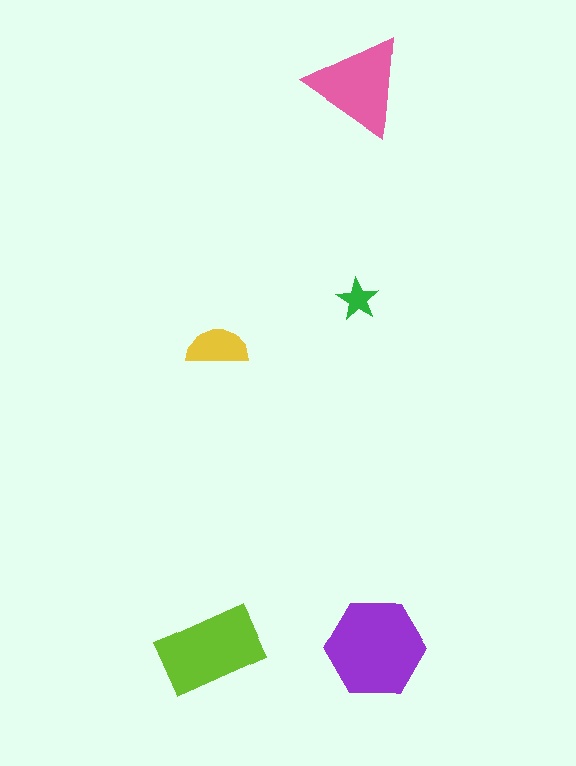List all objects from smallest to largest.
The green star, the yellow semicircle, the pink triangle, the lime rectangle, the purple hexagon.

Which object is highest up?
The pink triangle is topmost.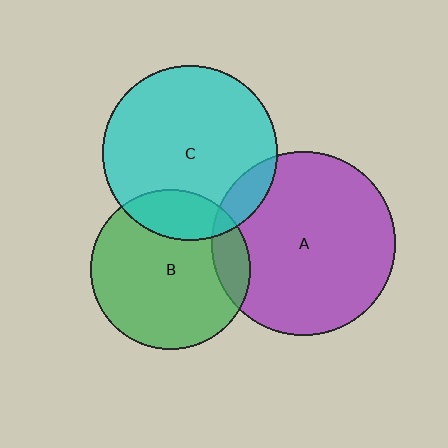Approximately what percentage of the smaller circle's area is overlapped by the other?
Approximately 20%.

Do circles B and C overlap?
Yes.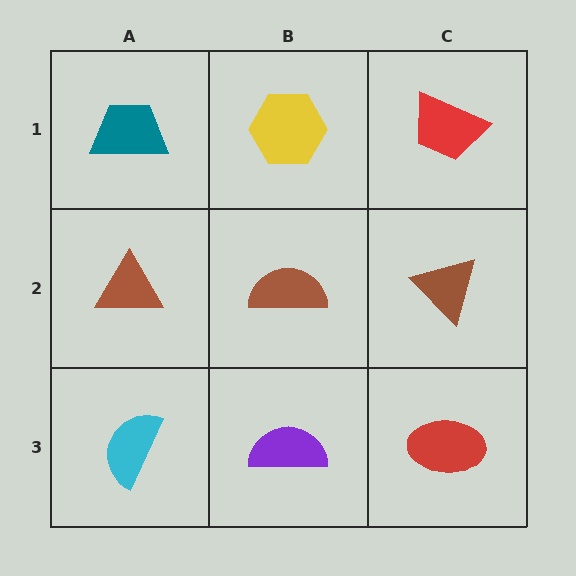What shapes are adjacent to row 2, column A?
A teal trapezoid (row 1, column A), a cyan semicircle (row 3, column A), a brown semicircle (row 2, column B).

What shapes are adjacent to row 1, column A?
A brown triangle (row 2, column A), a yellow hexagon (row 1, column B).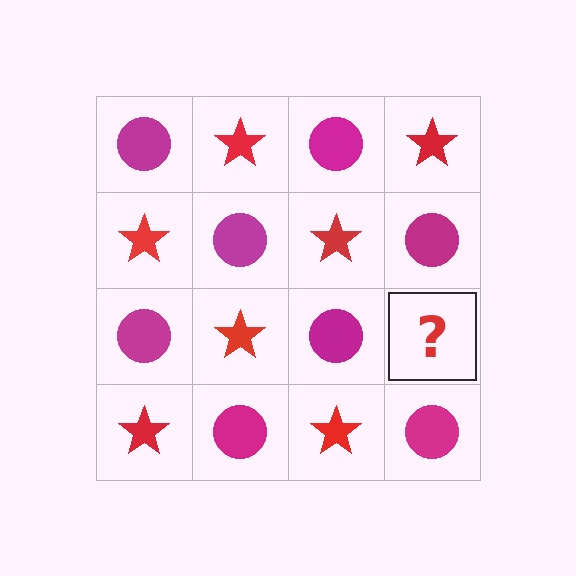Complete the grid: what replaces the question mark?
The question mark should be replaced with a red star.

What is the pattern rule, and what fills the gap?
The rule is that it alternates magenta circle and red star in a checkerboard pattern. The gap should be filled with a red star.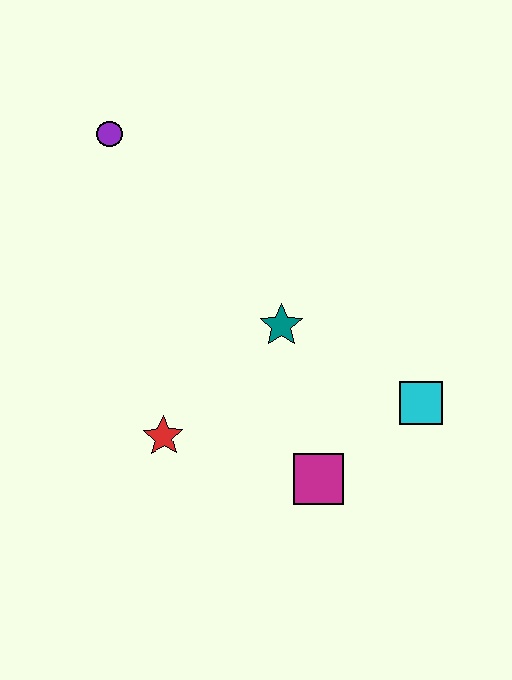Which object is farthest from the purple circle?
The cyan square is farthest from the purple circle.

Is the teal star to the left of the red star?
No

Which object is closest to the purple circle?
The teal star is closest to the purple circle.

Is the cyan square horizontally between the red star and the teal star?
No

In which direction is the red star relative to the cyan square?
The red star is to the left of the cyan square.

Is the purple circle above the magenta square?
Yes